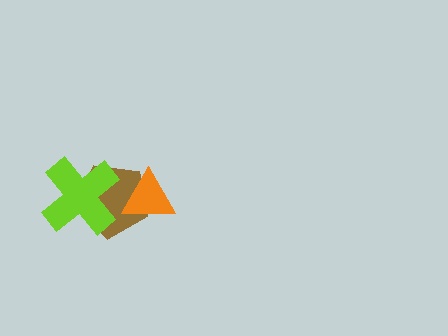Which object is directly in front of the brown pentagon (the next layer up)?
The lime cross is directly in front of the brown pentagon.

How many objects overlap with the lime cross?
1 object overlaps with the lime cross.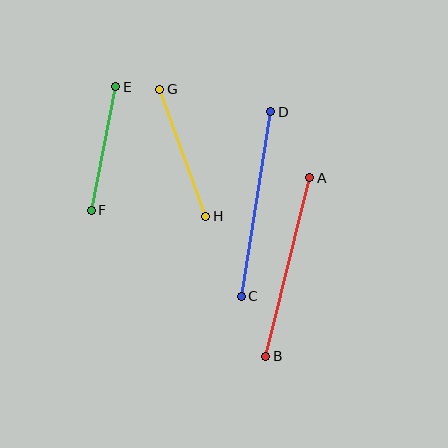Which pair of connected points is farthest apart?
Points C and D are farthest apart.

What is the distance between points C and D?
The distance is approximately 187 pixels.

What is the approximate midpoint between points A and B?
The midpoint is at approximately (288, 267) pixels.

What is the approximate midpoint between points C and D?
The midpoint is at approximately (256, 204) pixels.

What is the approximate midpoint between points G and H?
The midpoint is at approximately (183, 153) pixels.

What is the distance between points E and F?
The distance is approximately 126 pixels.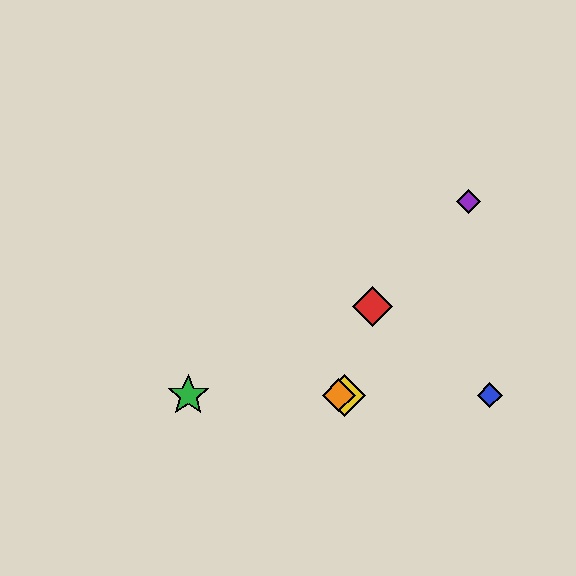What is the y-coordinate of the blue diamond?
The blue diamond is at y≈395.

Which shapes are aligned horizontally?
The blue diamond, the green star, the yellow diamond, the orange diamond are aligned horizontally.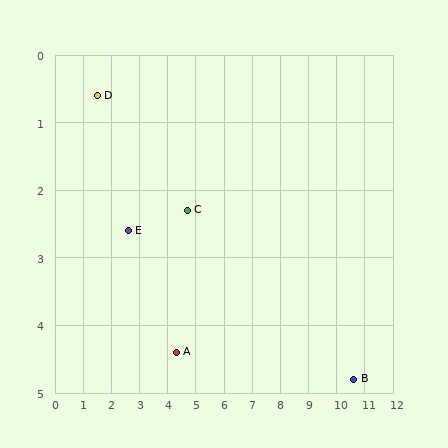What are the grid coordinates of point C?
Point C is at approximately (4.7, 2.3).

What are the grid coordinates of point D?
Point D is at approximately (1.5, 0.6).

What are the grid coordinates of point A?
Point A is at approximately (4.3, 4.4).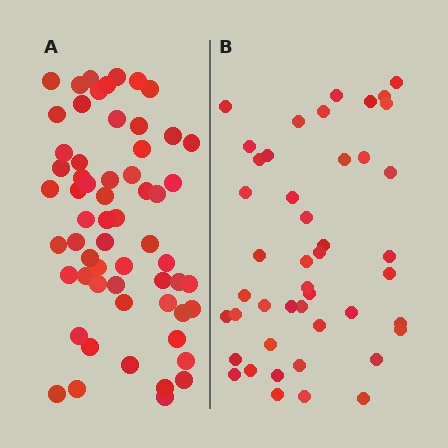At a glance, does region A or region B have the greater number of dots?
Region A (the left region) has more dots.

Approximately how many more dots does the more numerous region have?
Region A has approximately 15 more dots than region B.